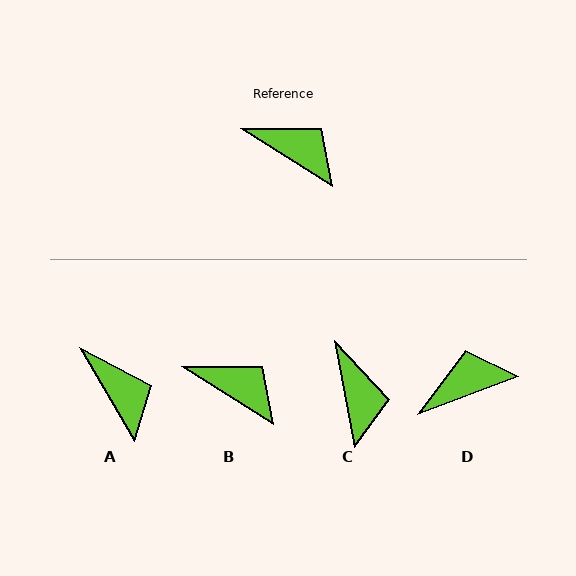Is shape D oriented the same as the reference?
No, it is off by about 53 degrees.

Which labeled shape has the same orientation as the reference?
B.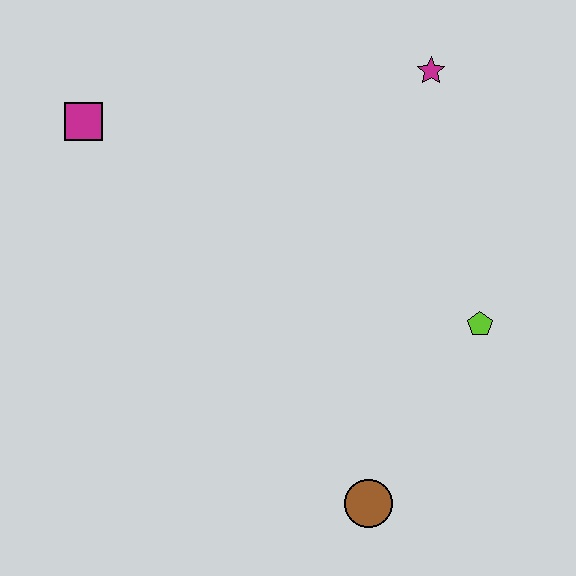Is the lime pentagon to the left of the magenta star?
No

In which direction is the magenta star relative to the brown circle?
The magenta star is above the brown circle.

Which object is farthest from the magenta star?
The brown circle is farthest from the magenta star.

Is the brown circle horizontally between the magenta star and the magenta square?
Yes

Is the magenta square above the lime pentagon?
Yes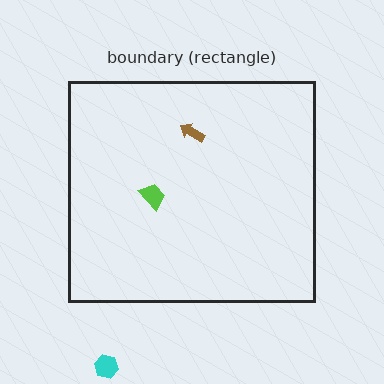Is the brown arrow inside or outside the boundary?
Inside.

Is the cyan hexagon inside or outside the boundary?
Outside.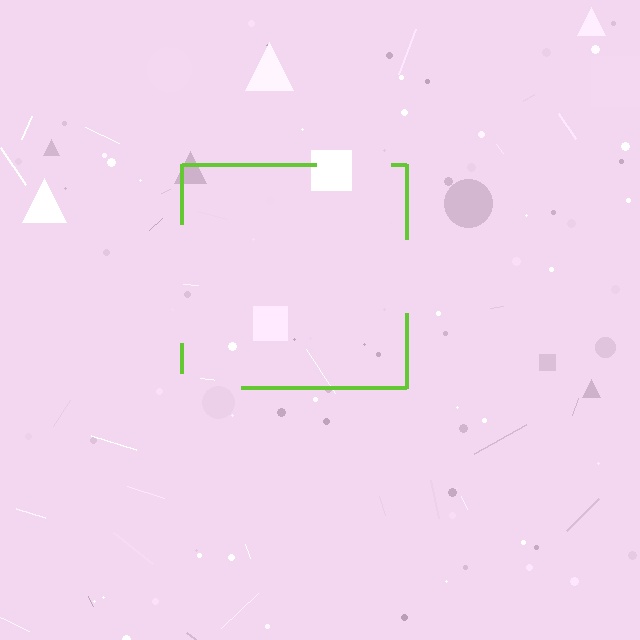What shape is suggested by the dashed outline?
The dashed outline suggests a square.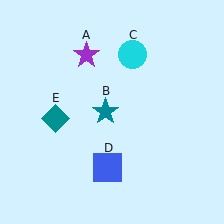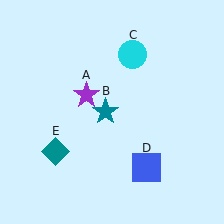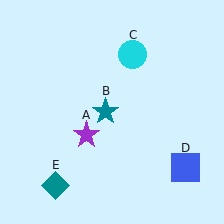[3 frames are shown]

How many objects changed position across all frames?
3 objects changed position: purple star (object A), blue square (object D), teal diamond (object E).